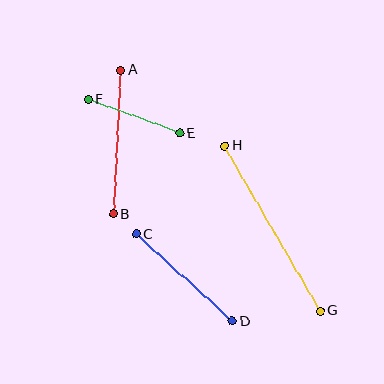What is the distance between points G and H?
The distance is approximately 191 pixels.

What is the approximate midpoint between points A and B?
The midpoint is at approximately (117, 142) pixels.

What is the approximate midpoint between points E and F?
The midpoint is at approximately (134, 116) pixels.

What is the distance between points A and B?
The distance is approximately 144 pixels.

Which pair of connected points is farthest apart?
Points G and H are farthest apart.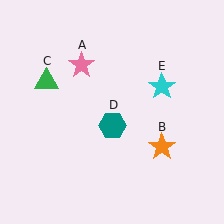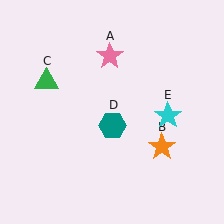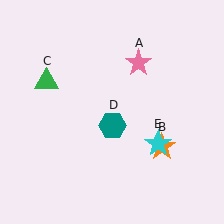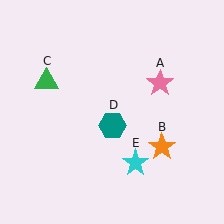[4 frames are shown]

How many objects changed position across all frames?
2 objects changed position: pink star (object A), cyan star (object E).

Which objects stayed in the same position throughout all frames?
Orange star (object B) and green triangle (object C) and teal hexagon (object D) remained stationary.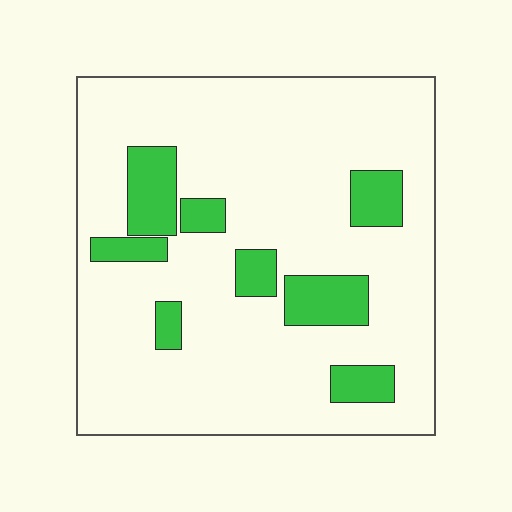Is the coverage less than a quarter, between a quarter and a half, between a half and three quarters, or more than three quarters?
Less than a quarter.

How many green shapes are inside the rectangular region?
8.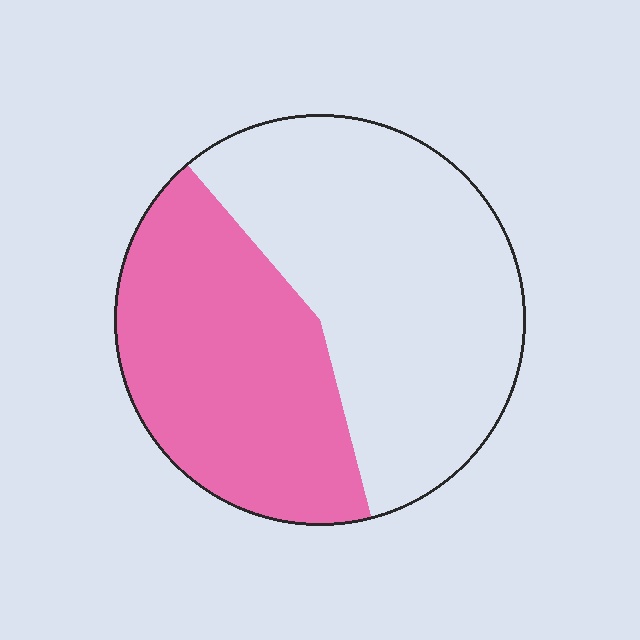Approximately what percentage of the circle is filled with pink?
Approximately 45%.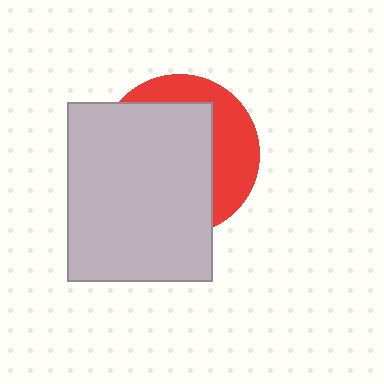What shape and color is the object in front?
The object in front is a light gray rectangle.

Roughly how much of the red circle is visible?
A small part of it is visible (roughly 34%).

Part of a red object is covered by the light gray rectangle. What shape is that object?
It is a circle.